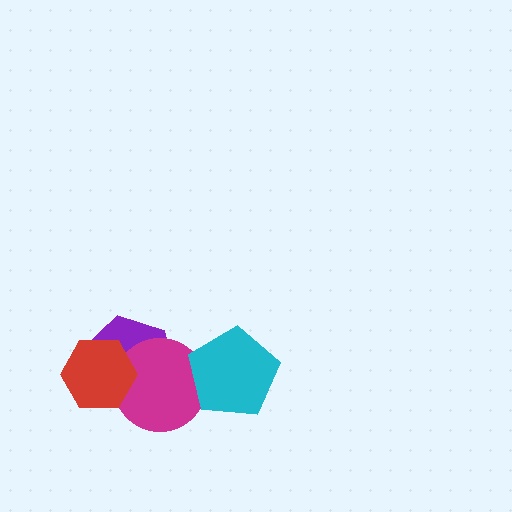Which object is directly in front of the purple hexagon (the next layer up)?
The magenta circle is directly in front of the purple hexagon.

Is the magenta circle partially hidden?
Yes, it is partially covered by another shape.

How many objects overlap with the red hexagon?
2 objects overlap with the red hexagon.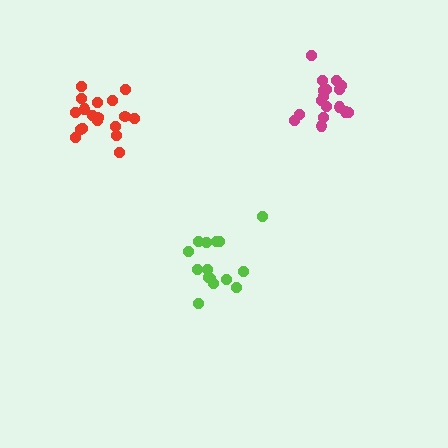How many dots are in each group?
Group 1: 15 dots, Group 2: 17 dots, Group 3: 18 dots (50 total).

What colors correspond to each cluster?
The clusters are colored: lime, magenta, red.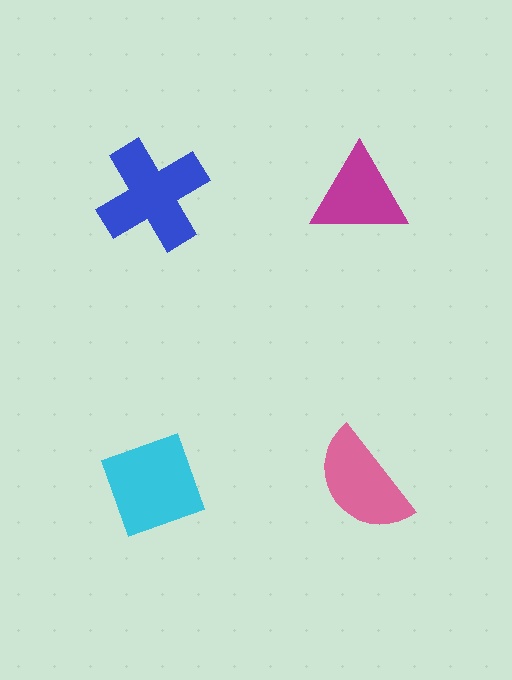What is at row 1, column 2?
A magenta triangle.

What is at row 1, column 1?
A blue cross.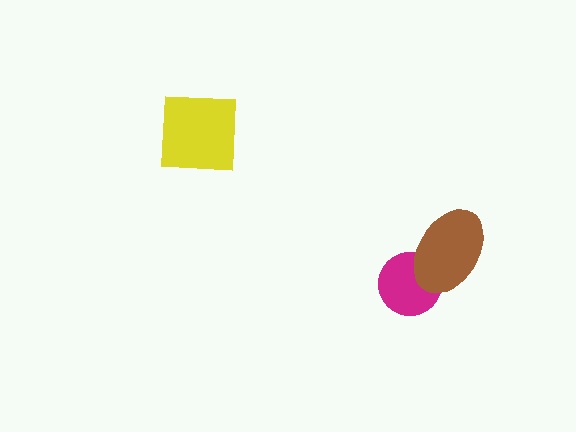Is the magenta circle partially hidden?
Yes, it is partially covered by another shape.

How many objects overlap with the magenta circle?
1 object overlaps with the magenta circle.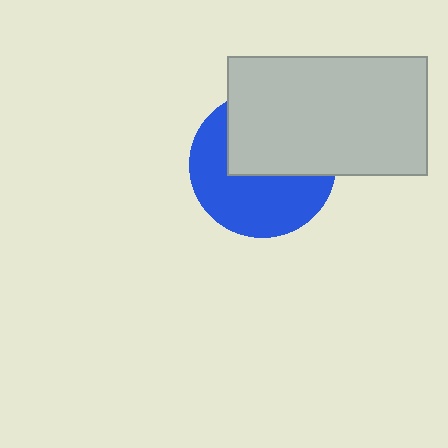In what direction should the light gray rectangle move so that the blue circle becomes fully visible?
The light gray rectangle should move up. That is the shortest direction to clear the overlap and leave the blue circle fully visible.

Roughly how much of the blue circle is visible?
About half of it is visible (roughly 54%).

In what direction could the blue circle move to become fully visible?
The blue circle could move down. That would shift it out from behind the light gray rectangle entirely.